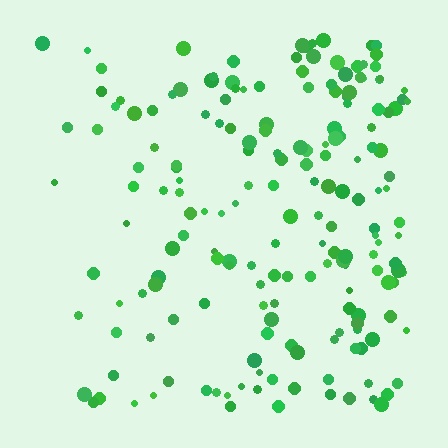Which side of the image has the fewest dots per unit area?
The left.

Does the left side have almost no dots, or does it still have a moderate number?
Still a moderate number, just noticeably fewer than the right.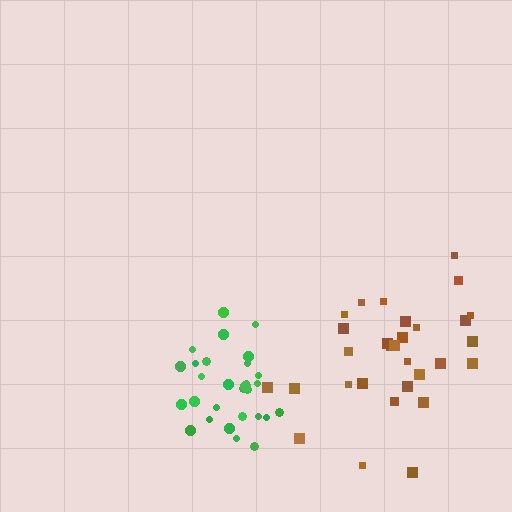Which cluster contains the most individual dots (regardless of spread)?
Brown (31).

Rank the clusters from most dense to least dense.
green, brown.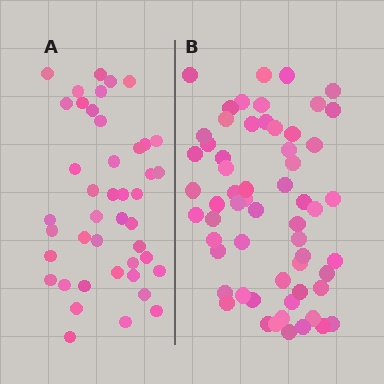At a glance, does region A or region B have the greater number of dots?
Region B (the right region) has more dots.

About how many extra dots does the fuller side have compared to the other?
Region B has approximately 15 more dots than region A.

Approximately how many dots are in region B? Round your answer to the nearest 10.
About 60 dots.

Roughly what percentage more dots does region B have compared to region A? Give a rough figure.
About 40% more.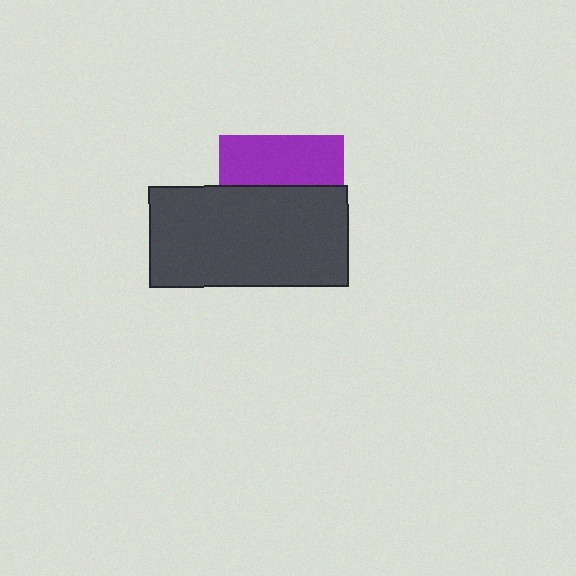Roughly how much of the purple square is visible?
A small part of it is visible (roughly 40%).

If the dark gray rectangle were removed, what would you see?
You would see the complete purple square.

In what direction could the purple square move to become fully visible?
The purple square could move up. That would shift it out from behind the dark gray rectangle entirely.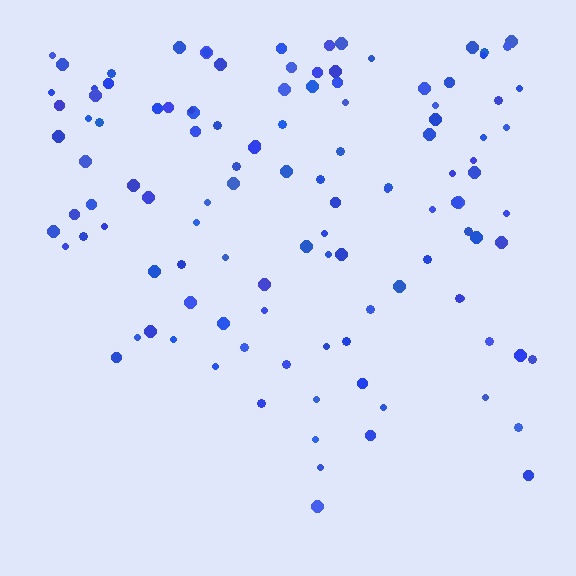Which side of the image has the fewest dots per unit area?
The bottom.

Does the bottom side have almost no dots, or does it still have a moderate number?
Still a moderate number, just noticeably fewer than the top.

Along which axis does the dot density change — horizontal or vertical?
Vertical.